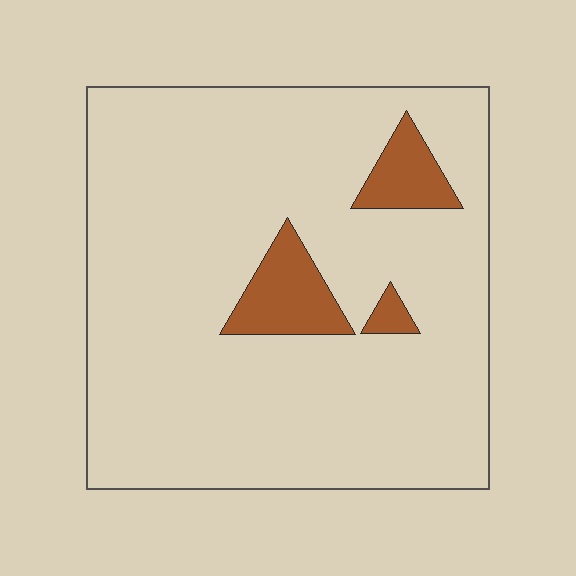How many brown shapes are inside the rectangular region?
3.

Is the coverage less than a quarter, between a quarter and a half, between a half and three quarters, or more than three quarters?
Less than a quarter.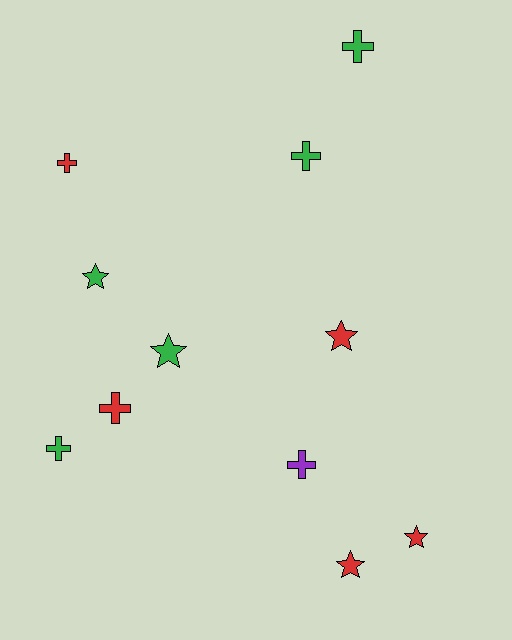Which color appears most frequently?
Red, with 5 objects.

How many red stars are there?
There are 3 red stars.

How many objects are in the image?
There are 11 objects.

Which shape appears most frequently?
Cross, with 6 objects.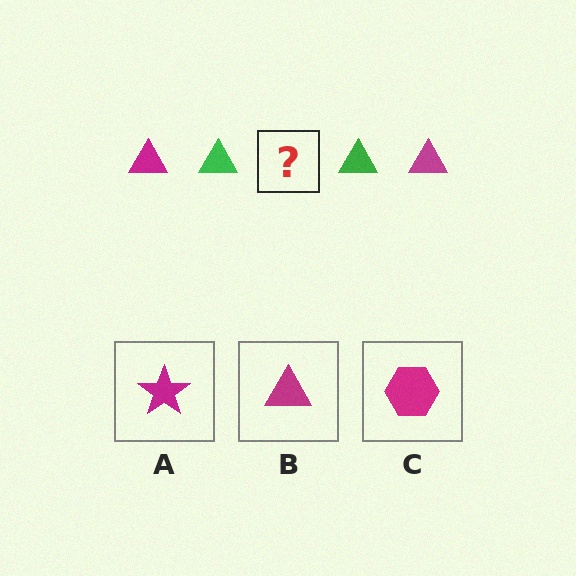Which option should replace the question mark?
Option B.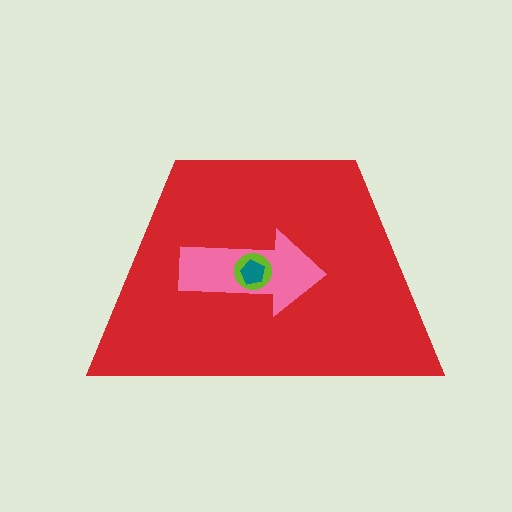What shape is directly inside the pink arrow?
The lime circle.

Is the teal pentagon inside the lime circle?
Yes.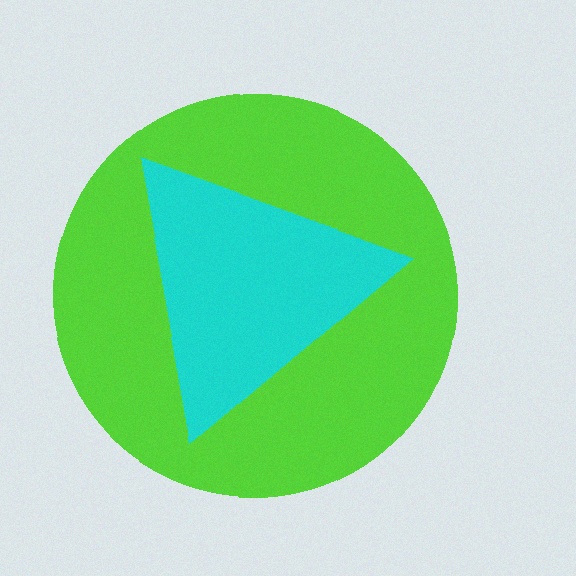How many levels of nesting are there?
2.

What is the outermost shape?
The lime circle.